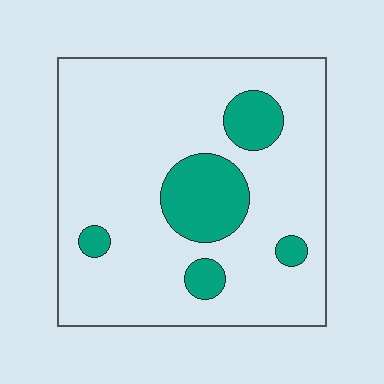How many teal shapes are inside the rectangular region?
5.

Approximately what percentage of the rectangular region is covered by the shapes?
Approximately 15%.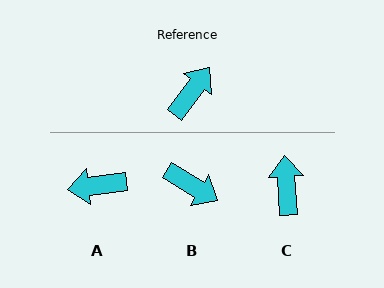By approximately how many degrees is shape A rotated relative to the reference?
Approximately 135 degrees counter-clockwise.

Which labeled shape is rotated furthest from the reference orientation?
A, about 135 degrees away.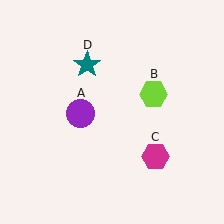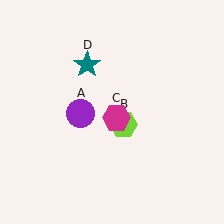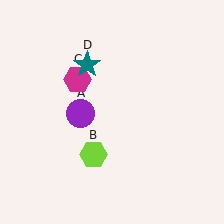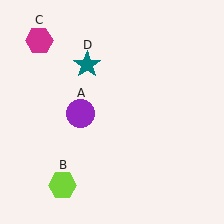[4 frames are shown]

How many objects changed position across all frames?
2 objects changed position: lime hexagon (object B), magenta hexagon (object C).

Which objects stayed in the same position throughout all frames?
Purple circle (object A) and teal star (object D) remained stationary.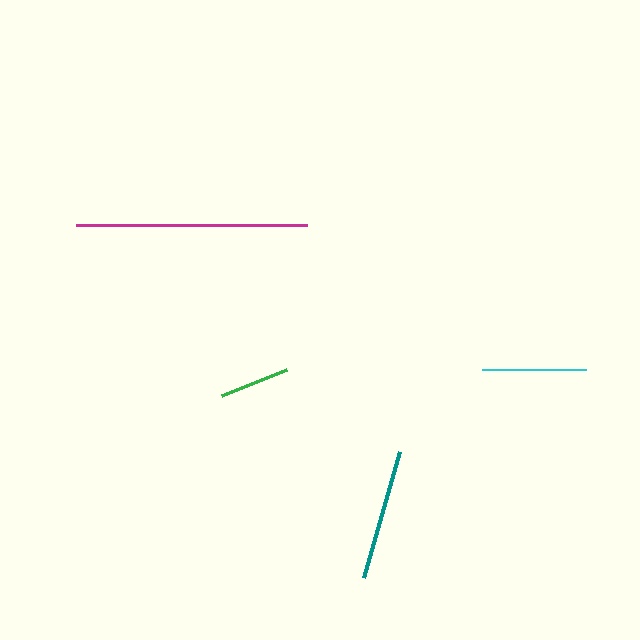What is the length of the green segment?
The green segment is approximately 70 pixels long.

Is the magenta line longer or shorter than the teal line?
The magenta line is longer than the teal line.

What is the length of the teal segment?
The teal segment is approximately 131 pixels long.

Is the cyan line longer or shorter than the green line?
The cyan line is longer than the green line.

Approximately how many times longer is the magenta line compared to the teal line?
The magenta line is approximately 1.8 times the length of the teal line.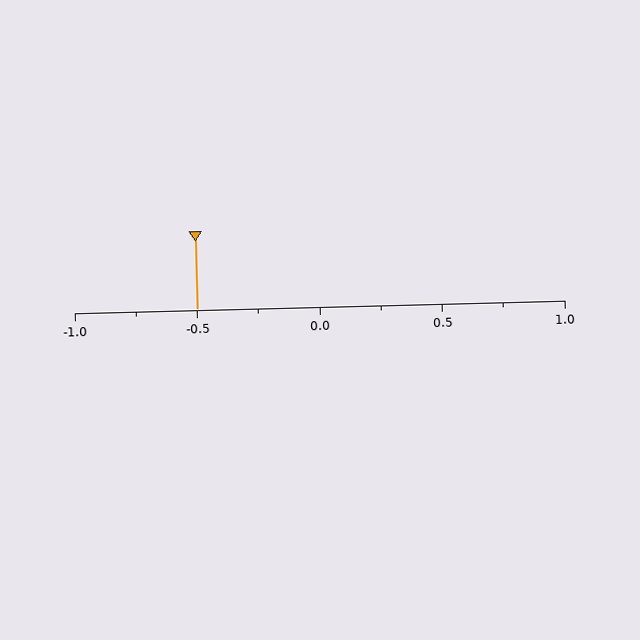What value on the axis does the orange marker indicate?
The marker indicates approximately -0.5.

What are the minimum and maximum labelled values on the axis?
The axis runs from -1.0 to 1.0.